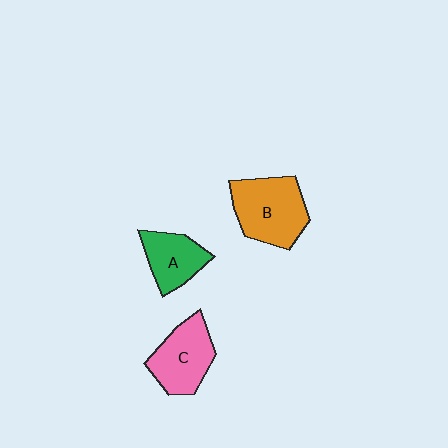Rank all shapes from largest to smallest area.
From largest to smallest: B (orange), C (pink), A (green).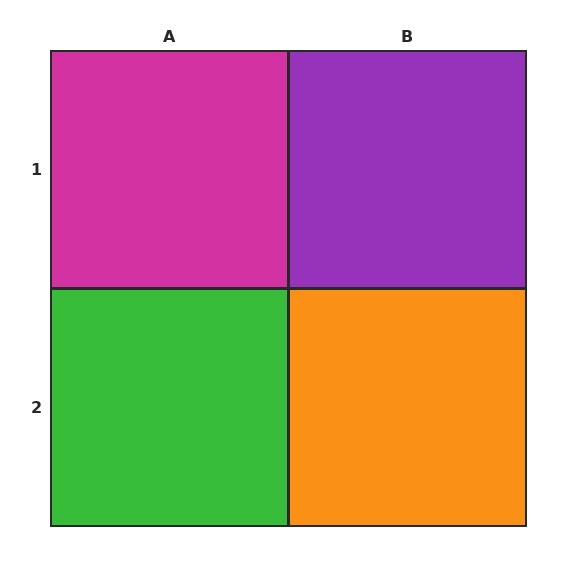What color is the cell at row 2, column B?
Orange.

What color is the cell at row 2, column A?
Green.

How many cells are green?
1 cell is green.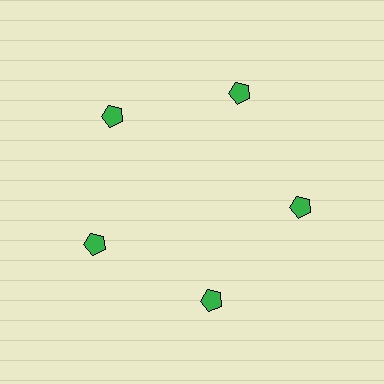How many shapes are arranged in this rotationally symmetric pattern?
There are 5 shapes, arranged in 5 groups of 1.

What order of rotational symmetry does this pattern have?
This pattern has 5-fold rotational symmetry.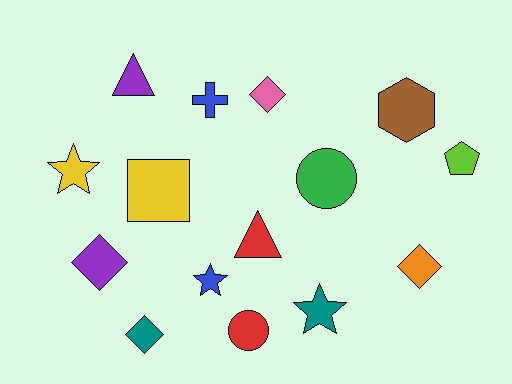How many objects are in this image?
There are 15 objects.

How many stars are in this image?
There are 3 stars.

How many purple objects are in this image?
There are 2 purple objects.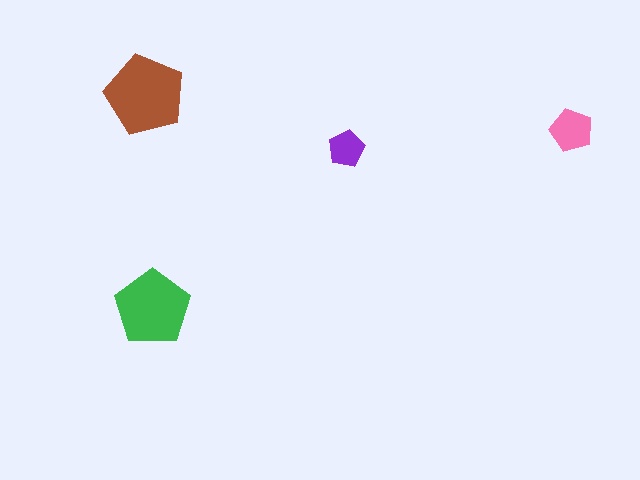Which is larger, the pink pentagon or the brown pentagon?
The brown one.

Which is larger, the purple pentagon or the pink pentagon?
The pink one.